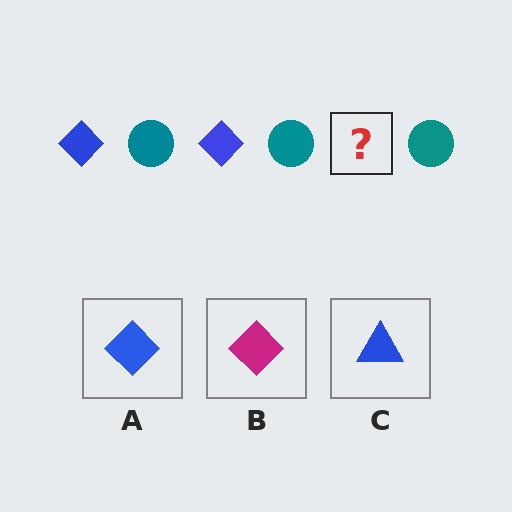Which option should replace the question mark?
Option A.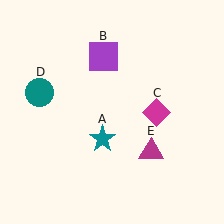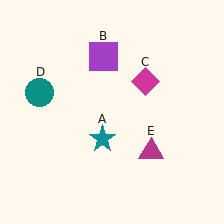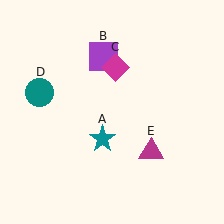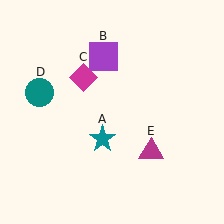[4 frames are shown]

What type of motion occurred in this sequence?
The magenta diamond (object C) rotated counterclockwise around the center of the scene.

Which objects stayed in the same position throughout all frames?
Teal star (object A) and purple square (object B) and teal circle (object D) and magenta triangle (object E) remained stationary.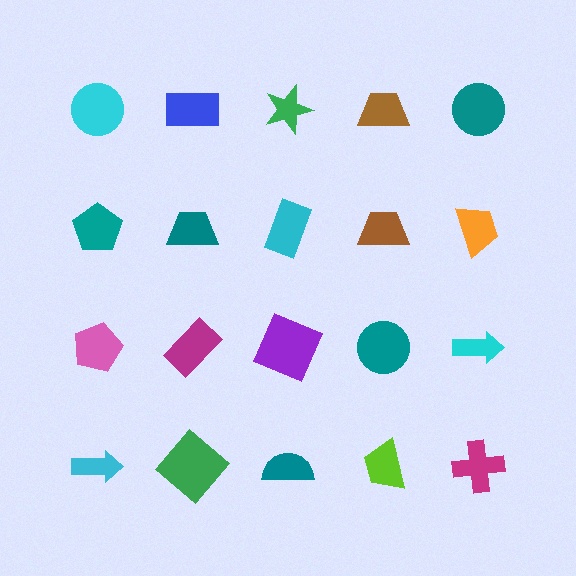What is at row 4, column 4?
A lime trapezoid.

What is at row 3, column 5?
A cyan arrow.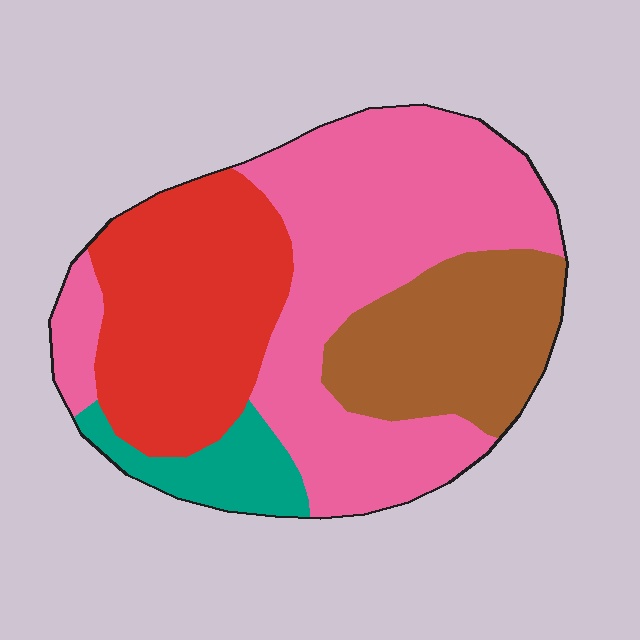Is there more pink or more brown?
Pink.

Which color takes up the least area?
Teal, at roughly 10%.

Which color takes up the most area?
Pink, at roughly 45%.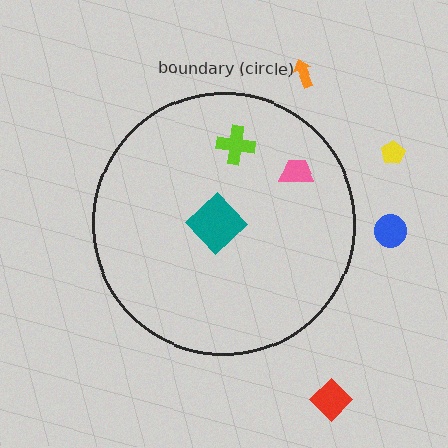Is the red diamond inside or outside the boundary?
Outside.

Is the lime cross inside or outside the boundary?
Inside.